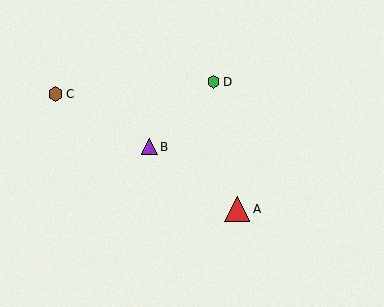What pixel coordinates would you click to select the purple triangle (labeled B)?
Click at (149, 147) to select the purple triangle B.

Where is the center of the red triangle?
The center of the red triangle is at (237, 209).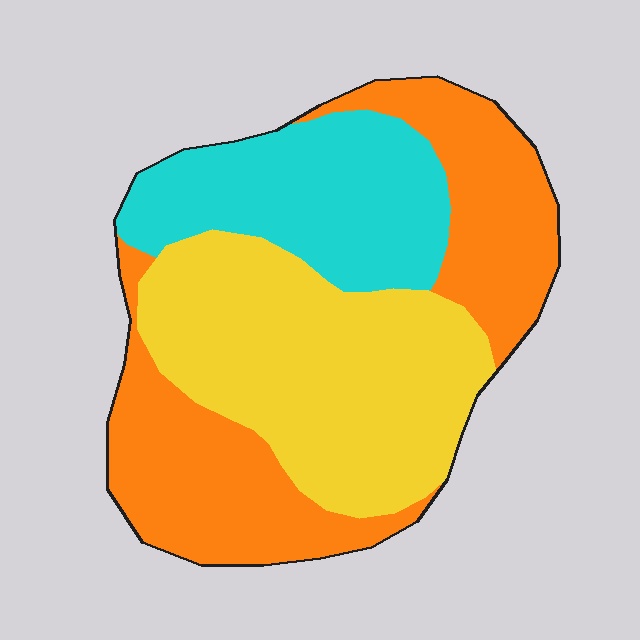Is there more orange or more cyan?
Orange.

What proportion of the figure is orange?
Orange takes up about three eighths (3/8) of the figure.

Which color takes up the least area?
Cyan, at roughly 25%.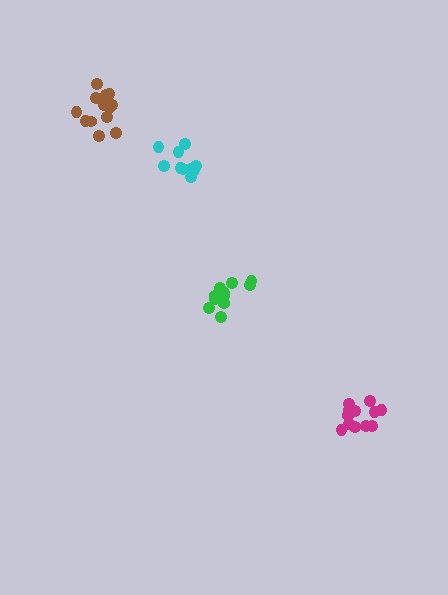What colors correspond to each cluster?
The clusters are colored: magenta, cyan, green, brown.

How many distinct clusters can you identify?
There are 4 distinct clusters.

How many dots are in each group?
Group 1: 12 dots, Group 2: 10 dots, Group 3: 13 dots, Group 4: 13 dots (48 total).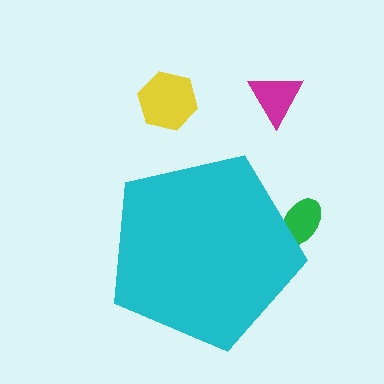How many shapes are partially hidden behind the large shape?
1 shape is partially hidden.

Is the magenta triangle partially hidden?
No, the magenta triangle is fully visible.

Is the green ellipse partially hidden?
Yes, the green ellipse is partially hidden behind the cyan pentagon.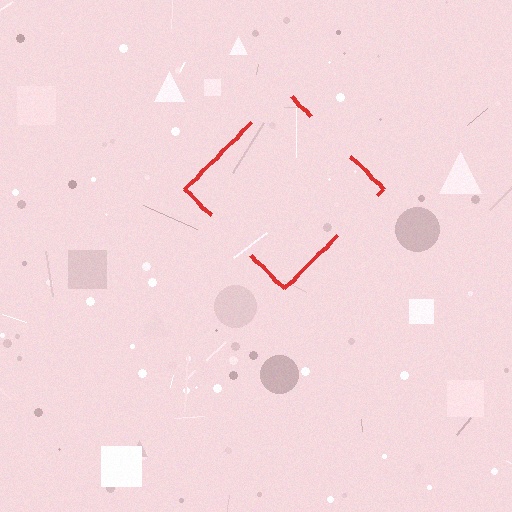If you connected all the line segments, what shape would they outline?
They would outline a diamond.